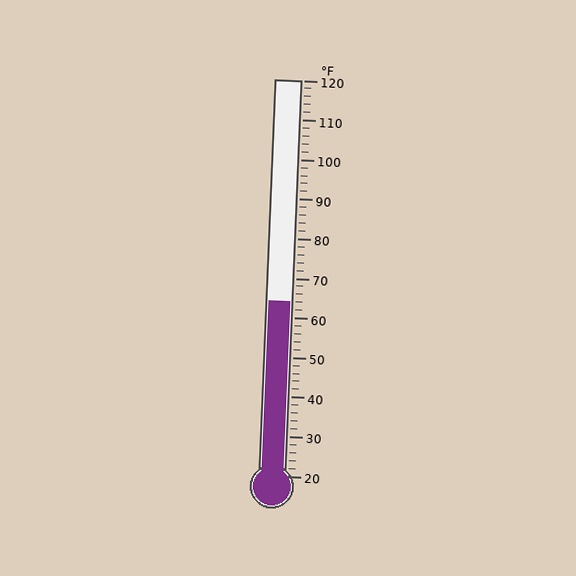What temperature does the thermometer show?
The thermometer shows approximately 64°F.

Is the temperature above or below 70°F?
The temperature is below 70°F.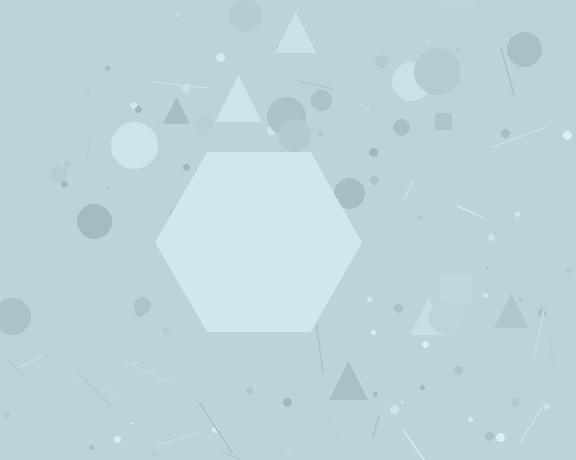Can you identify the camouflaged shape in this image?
The camouflaged shape is a hexagon.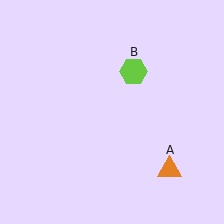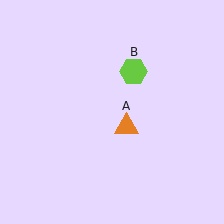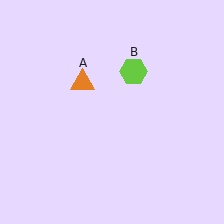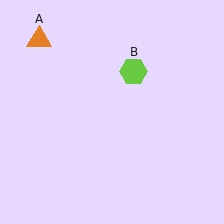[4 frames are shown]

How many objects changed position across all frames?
1 object changed position: orange triangle (object A).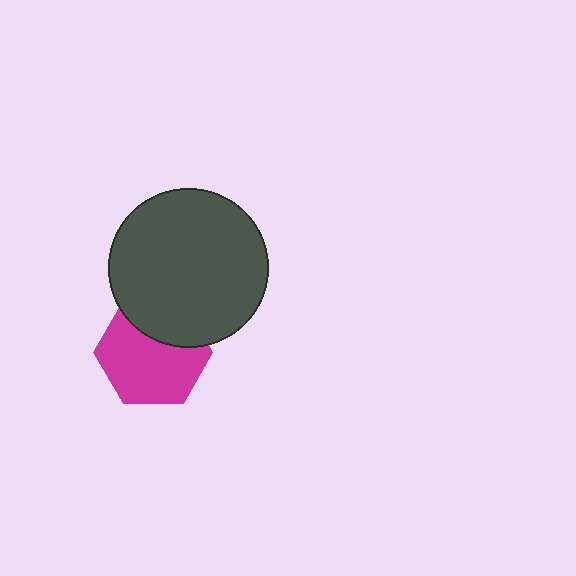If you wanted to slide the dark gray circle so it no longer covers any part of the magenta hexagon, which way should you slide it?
Slide it up — that is the most direct way to separate the two shapes.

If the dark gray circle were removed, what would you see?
You would see the complete magenta hexagon.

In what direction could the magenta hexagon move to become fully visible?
The magenta hexagon could move down. That would shift it out from behind the dark gray circle entirely.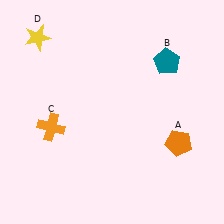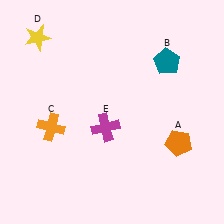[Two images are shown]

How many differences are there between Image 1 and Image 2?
There is 1 difference between the two images.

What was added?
A magenta cross (E) was added in Image 2.